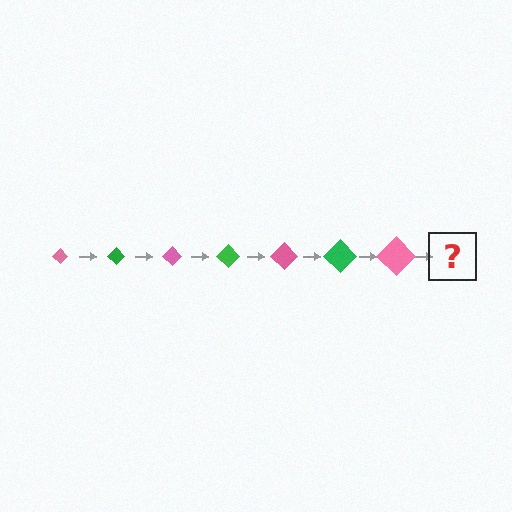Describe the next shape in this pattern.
It should be a green diamond, larger than the previous one.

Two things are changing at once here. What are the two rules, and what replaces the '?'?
The two rules are that the diamond grows larger each step and the color cycles through pink and green. The '?' should be a green diamond, larger than the previous one.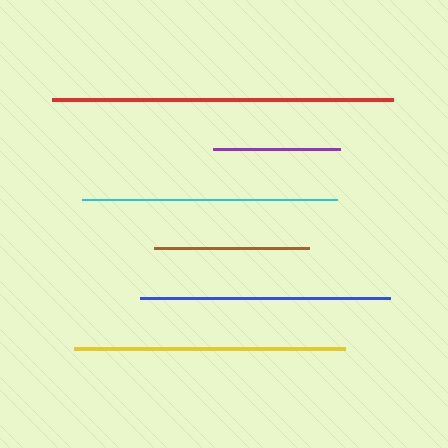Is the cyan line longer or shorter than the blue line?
The cyan line is longer than the blue line.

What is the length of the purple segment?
The purple segment is approximately 127 pixels long.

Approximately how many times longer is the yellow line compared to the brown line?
The yellow line is approximately 1.8 times the length of the brown line.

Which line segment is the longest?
The red line is the longest at approximately 341 pixels.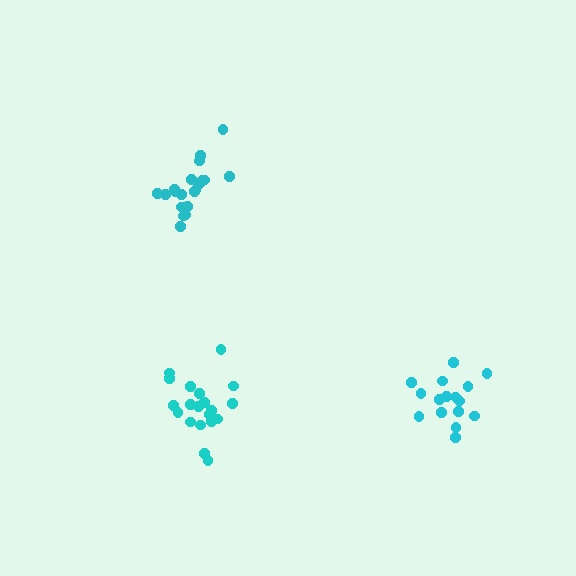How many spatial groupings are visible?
There are 3 spatial groupings.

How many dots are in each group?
Group 1: 20 dots, Group 2: 20 dots, Group 3: 16 dots (56 total).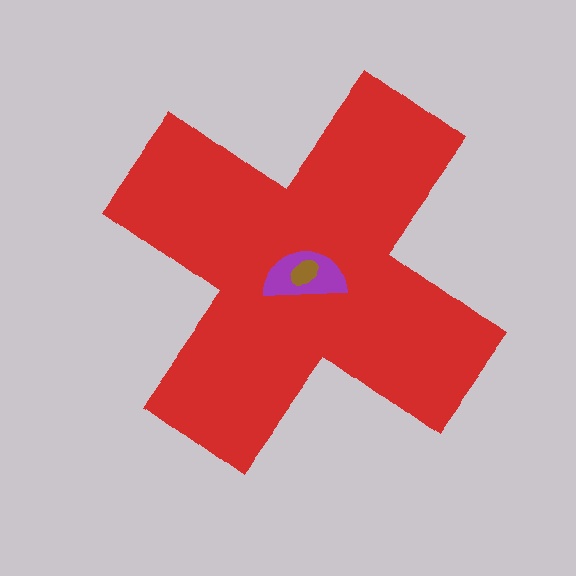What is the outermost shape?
The red cross.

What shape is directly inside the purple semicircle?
The brown ellipse.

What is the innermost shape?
The brown ellipse.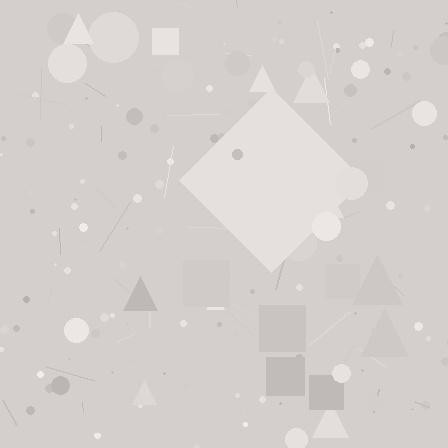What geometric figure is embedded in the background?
A diamond is embedded in the background.